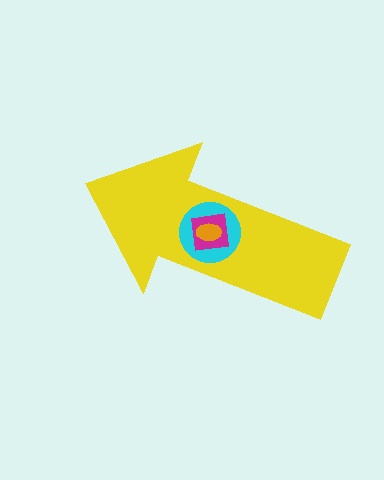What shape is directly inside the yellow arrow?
The cyan circle.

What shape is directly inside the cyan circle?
The magenta square.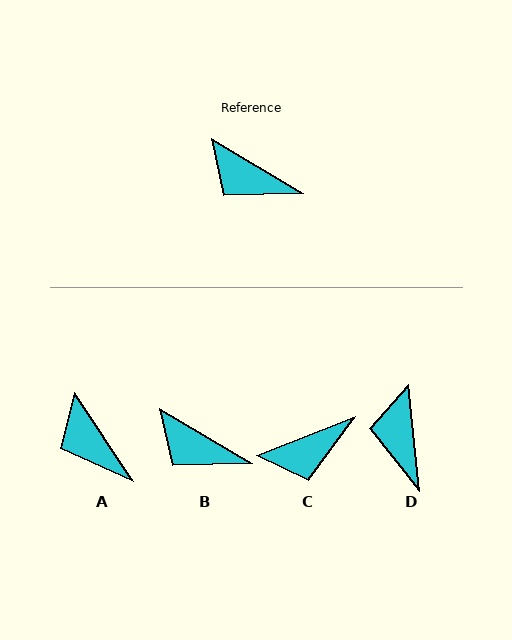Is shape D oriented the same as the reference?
No, it is off by about 54 degrees.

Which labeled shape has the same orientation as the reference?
B.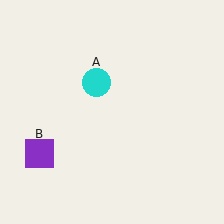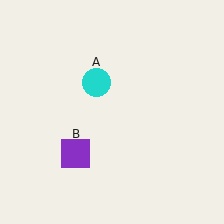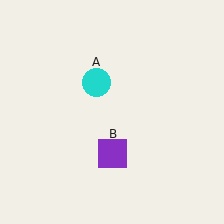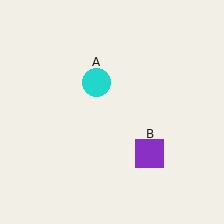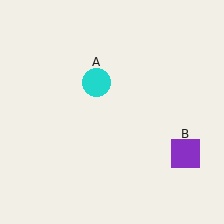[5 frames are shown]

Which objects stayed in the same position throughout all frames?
Cyan circle (object A) remained stationary.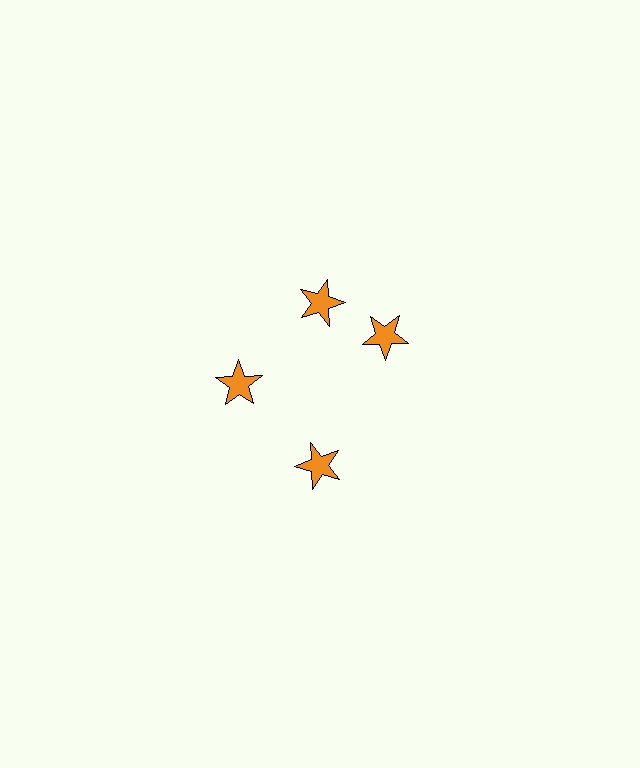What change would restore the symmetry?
The symmetry would be restored by rotating it back into even spacing with its neighbors so that all 4 stars sit at equal angles and equal distance from the center.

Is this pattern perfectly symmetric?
No. The 4 orange stars are arranged in a ring, but one element near the 3 o'clock position is rotated out of alignment along the ring, breaking the 4-fold rotational symmetry.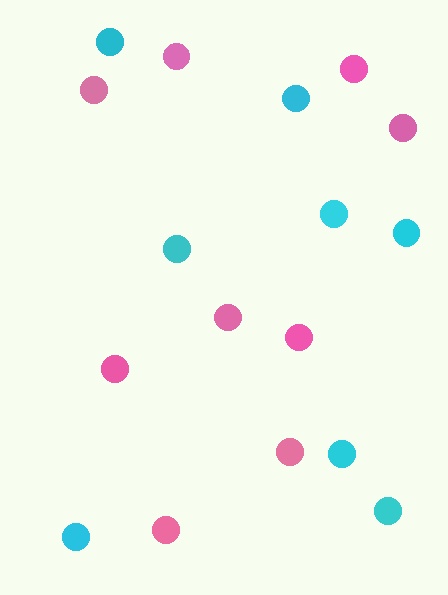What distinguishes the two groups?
There are 2 groups: one group of cyan circles (8) and one group of pink circles (9).